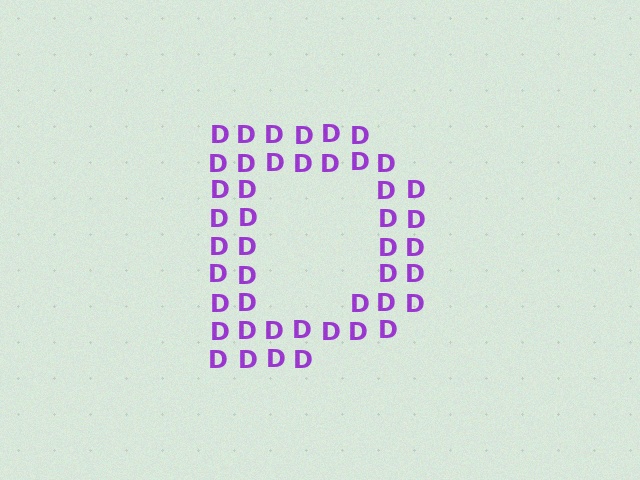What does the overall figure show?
The overall figure shows the letter D.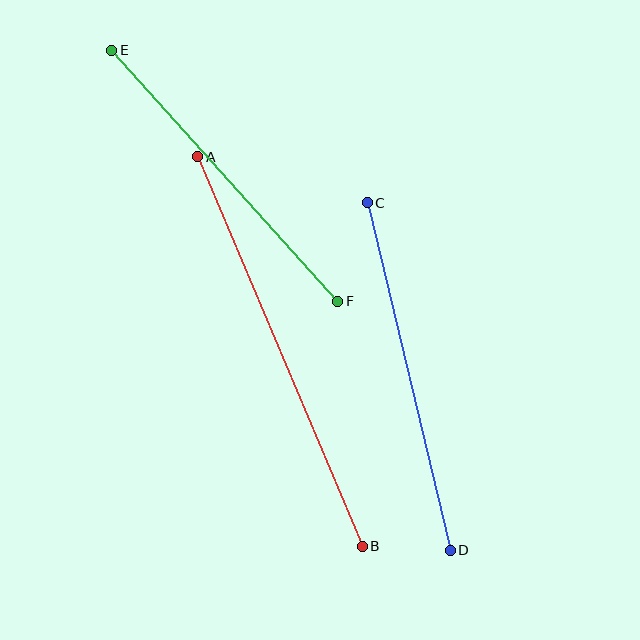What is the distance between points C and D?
The distance is approximately 357 pixels.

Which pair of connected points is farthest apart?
Points A and B are farthest apart.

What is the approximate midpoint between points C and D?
The midpoint is at approximately (409, 376) pixels.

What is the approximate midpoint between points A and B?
The midpoint is at approximately (280, 351) pixels.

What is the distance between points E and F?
The distance is approximately 338 pixels.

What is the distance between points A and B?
The distance is approximately 423 pixels.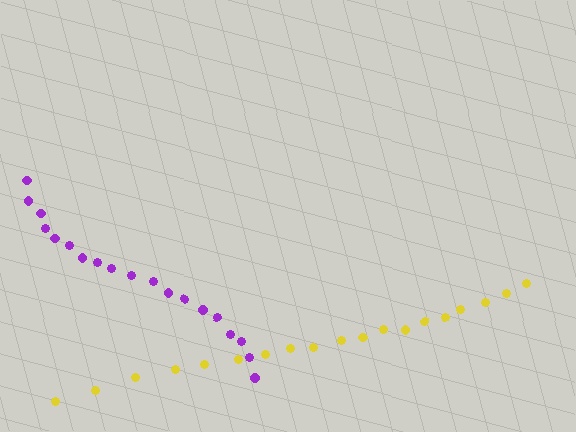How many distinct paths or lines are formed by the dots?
There are 2 distinct paths.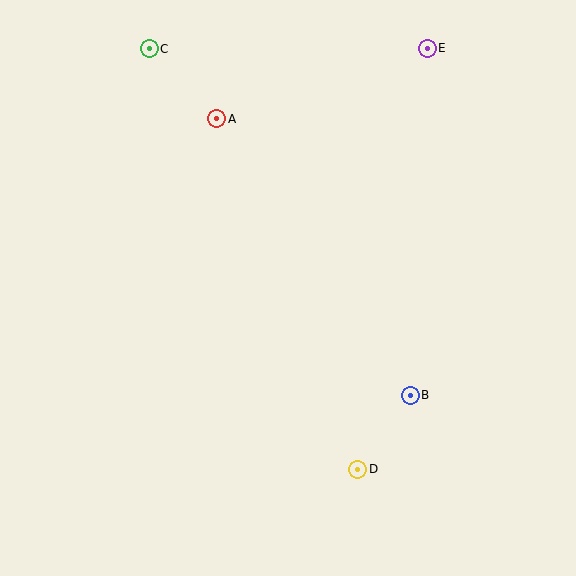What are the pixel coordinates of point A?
Point A is at (217, 119).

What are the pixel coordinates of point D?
Point D is at (358, 469).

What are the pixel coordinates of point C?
Point C is at (149, 49).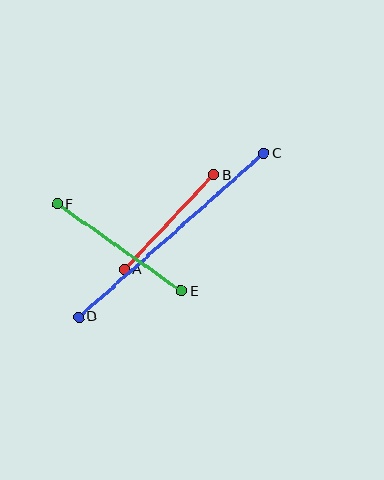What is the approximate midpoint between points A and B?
The midpoint is at approximately (169, 222) pixels.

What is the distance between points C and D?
The distance is approximately 247 pixels.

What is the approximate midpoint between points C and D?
The midpoint is at approximately (171, 235) pixels.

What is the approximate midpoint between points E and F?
The midpoint is at approximately (119, 248) pixels.